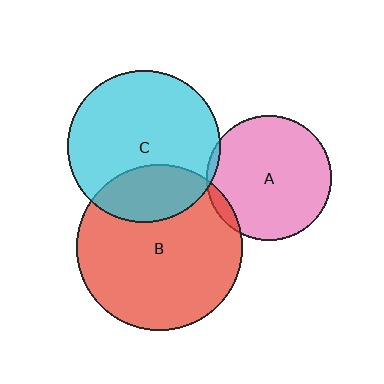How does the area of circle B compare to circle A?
Approximately 1.8 times.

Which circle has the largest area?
Circle B (red).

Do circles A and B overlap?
Yes.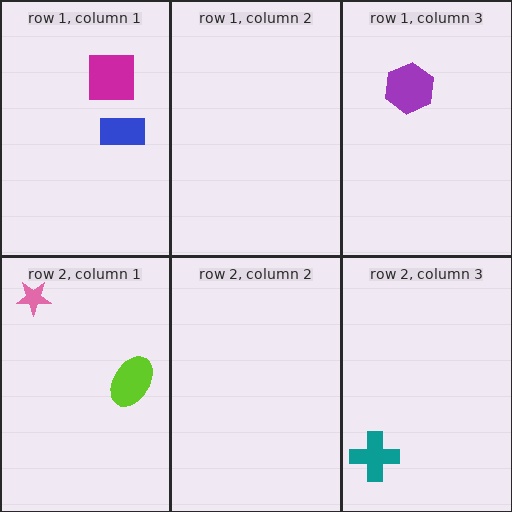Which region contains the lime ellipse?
The row 2, column 1 region.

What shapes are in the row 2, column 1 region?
The lime ellipse, the pink star.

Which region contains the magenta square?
The row 1, column 1 region.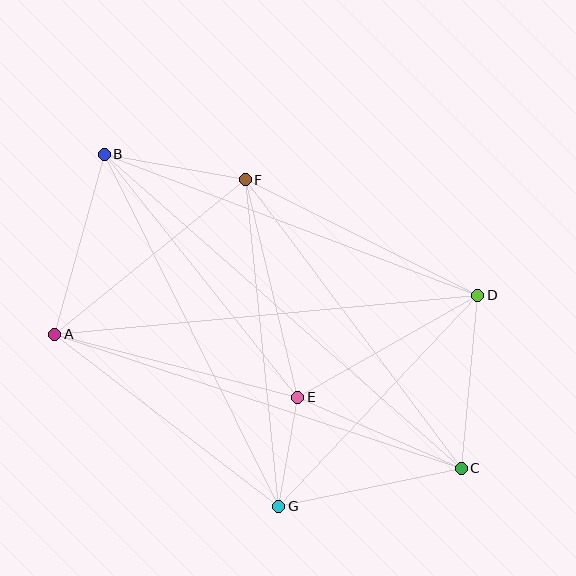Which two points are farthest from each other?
Points B and C are farthest from each other.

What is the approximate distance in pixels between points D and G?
The distance between D and G is approximately 290 pixels.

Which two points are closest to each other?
Points E and G are closest to each other.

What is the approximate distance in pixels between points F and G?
The distance between F and G is approximately 328 pixels.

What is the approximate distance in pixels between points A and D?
The distance between A and D is approximately 425 pixels.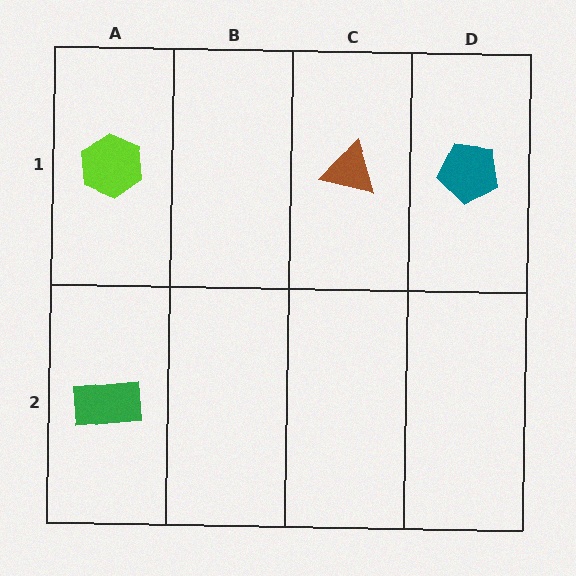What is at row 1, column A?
A lime hexagon.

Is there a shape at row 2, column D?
No, that cell is empty.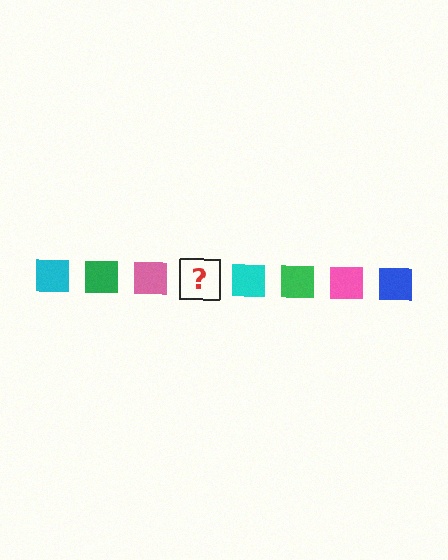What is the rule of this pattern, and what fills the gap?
The rule is that the pattern cycles through cyan, green, pink, blue squares. The gap should be filled with a blue square.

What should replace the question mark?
The question mark should be replaced with a blue square.